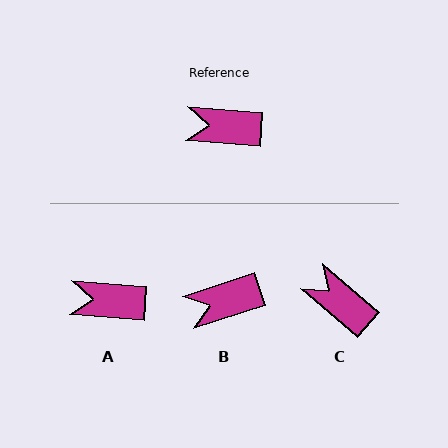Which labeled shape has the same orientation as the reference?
A.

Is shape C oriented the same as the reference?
No, it is off by about 36 degrees.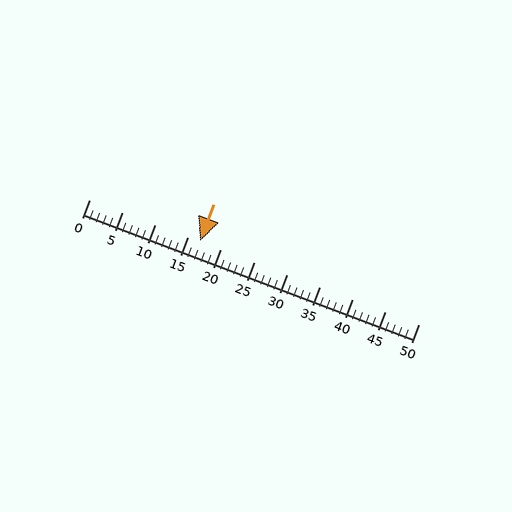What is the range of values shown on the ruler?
The ruler shows values from 0 to 50.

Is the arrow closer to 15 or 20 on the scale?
The arrow is closer to 15.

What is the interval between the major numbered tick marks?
The major tick marks are spaced 5 units apart.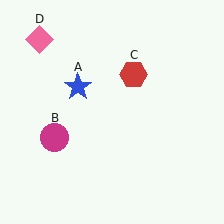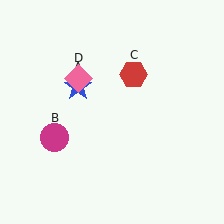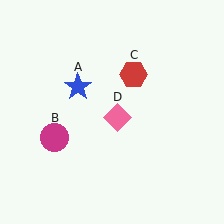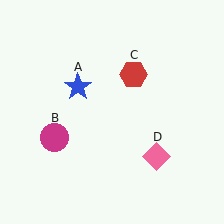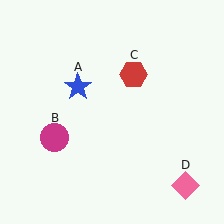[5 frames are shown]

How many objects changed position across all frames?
1 object changed position: pink diamond (object D).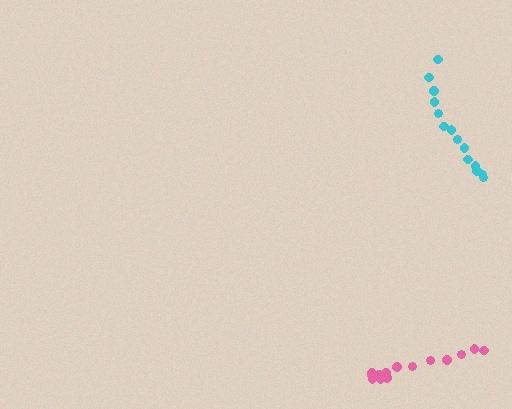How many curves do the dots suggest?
There are 2 distinct paths.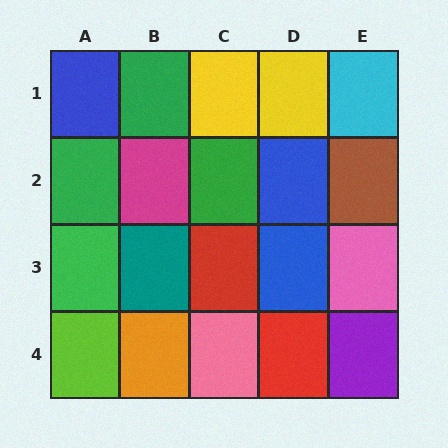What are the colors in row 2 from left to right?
Green, magenta, green, blue, brown.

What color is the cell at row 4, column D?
Red.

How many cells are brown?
1 cell is brown.